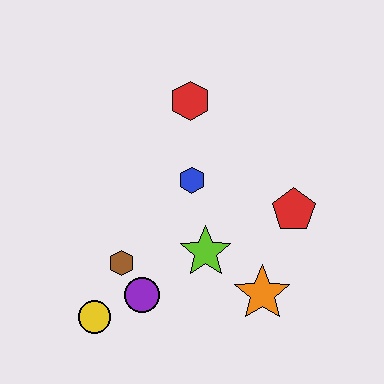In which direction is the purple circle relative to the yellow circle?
The purple circle is to the right of the yellow circle.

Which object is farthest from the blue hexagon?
The yellow circle is farthest from the blue hexagon.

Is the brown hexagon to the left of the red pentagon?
Yes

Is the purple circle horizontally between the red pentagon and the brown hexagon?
Yes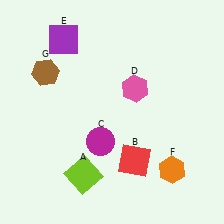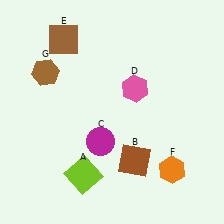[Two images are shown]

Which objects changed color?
B changed from red to brown. E changed from purple to brown.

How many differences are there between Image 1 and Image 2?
There are 2 differences between the two images.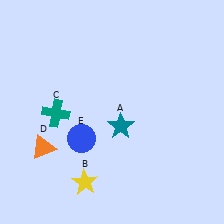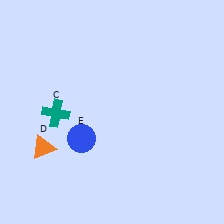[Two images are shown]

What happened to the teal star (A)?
The teal star (A) was removed in Image 2. It was in the bottom-right area of Image 1.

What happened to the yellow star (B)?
The yellow star (B) was removed in Image 2. It was in the bottom-left area of Image 1.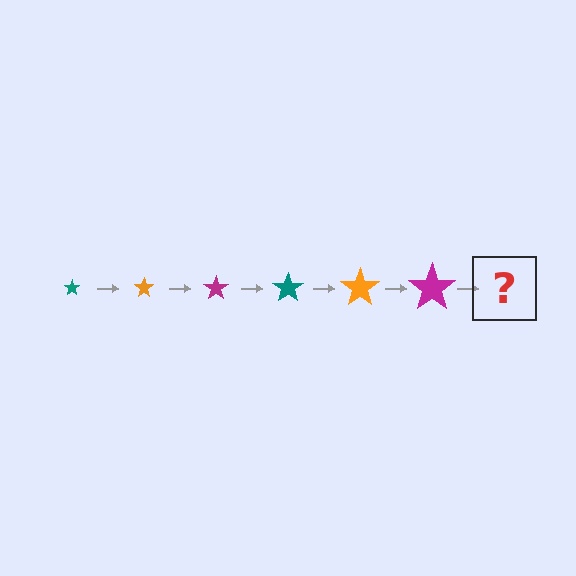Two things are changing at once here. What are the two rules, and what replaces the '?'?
The two rules are that the star grows larger each step and the color cycles through teal, orange, and magenta. The '?' should be a teal star, larger than the previous one.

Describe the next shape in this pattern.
It should be a teal star, larger than the previous one.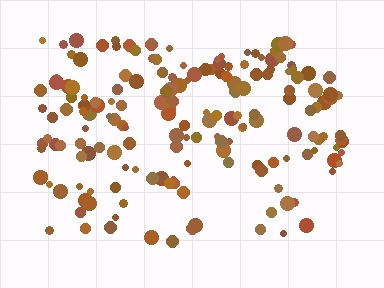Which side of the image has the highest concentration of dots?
The top.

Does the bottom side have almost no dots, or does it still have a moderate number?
Still a moderate number, just noticeably fewer than the top.